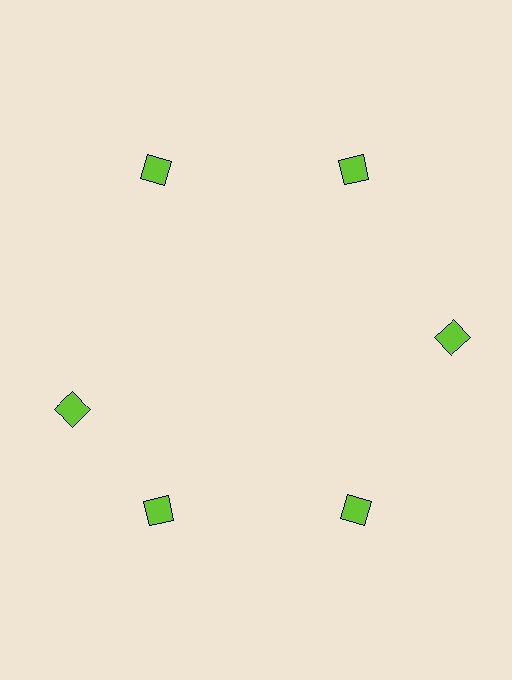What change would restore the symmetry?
The symmetry would be restored by rotating it back into even spacing with its neighbors so that all 6 squares sit at equal angles and equal distance from the center.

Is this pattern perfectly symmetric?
No. The 6 lime squares are arranged in a ring, but one element near the 9 o'clock position is rotated out of alignment along the ring, breaking the 6-fold rotational symmetry.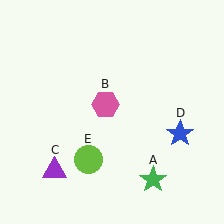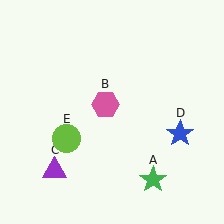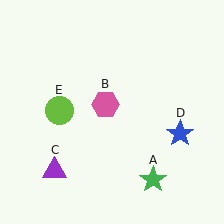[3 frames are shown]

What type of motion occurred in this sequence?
The lime circle (object E) rotated clockwise around the center of the scene.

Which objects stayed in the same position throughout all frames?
Green star (object A) and pink hexagon (object B) and purple triangle (object C) and blue star (object D) remained stationary.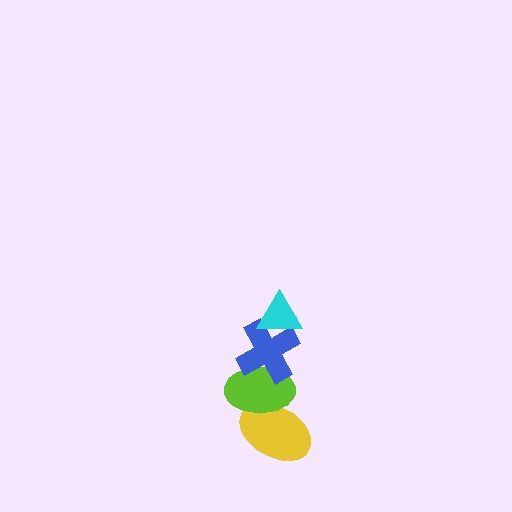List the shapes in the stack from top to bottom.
From top to bottom: the cyan triangle, the blue cross, the lime ellipse, the yellow ellipse.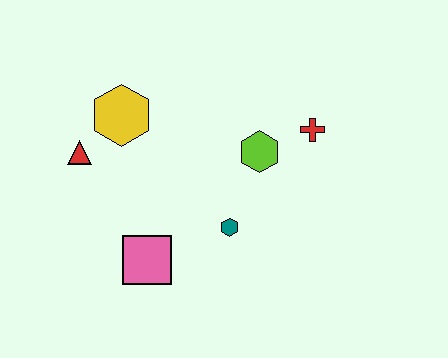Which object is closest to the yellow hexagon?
The red triangle is closest to the yellow hexagon.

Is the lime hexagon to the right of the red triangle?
Yes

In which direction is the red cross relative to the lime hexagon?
The red cross is to the right of the lime hexagon.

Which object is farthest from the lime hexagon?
The red triangle is farthest from the lime hexagon.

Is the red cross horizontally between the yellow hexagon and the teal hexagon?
No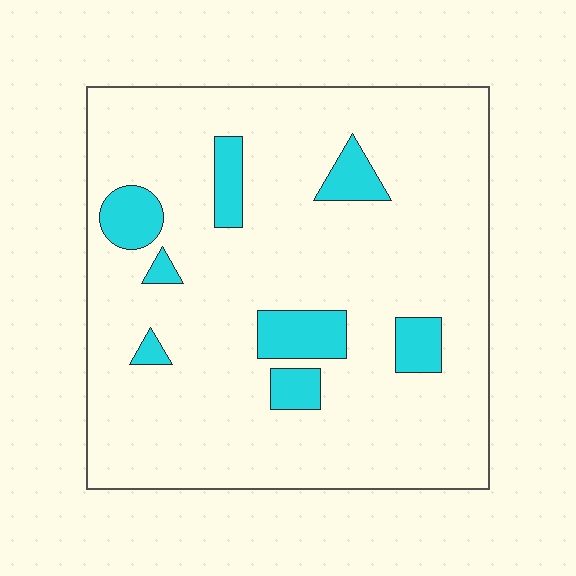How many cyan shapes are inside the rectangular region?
8.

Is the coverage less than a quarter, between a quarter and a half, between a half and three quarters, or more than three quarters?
Less than a quarter.